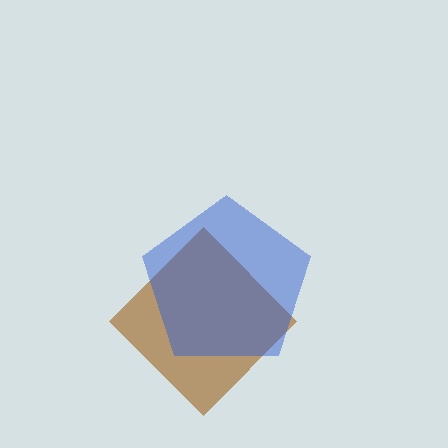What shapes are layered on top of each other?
The layered shapes are: a brown diamond, a blue pentagon.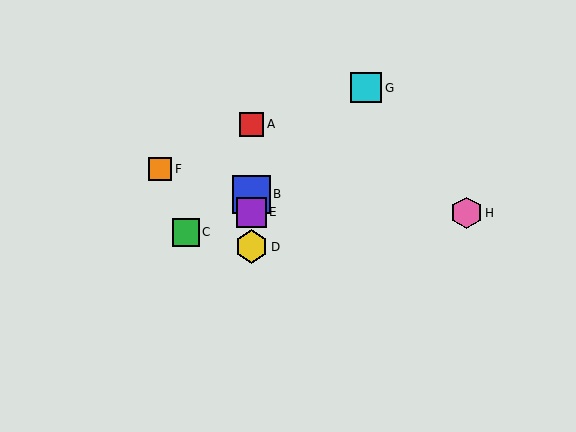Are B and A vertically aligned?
Yes, both are at x≈252.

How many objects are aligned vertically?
4 objects (A, B, D, E) are aligned vertically.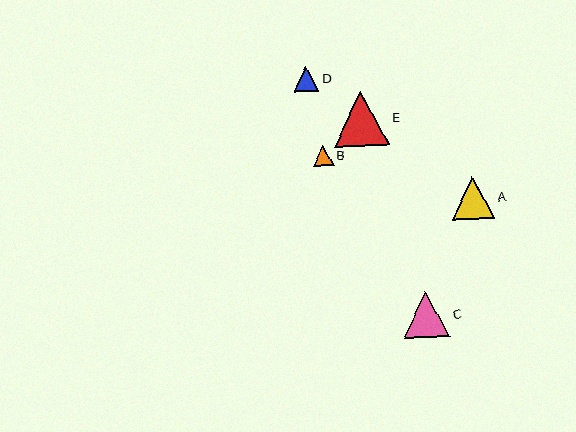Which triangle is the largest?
Triangle E is the largest with a size of approximately 55 pixels.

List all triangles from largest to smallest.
From largest to smallest: E, C, A, D, B.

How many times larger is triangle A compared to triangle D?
Triangle A is approximately 1.7 times the size of triangle D.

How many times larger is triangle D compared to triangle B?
Triangle D is approximately 1.2 times the size of triangle B.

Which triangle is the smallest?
Triangle B is the smallest with a size of approximately 20 pixels.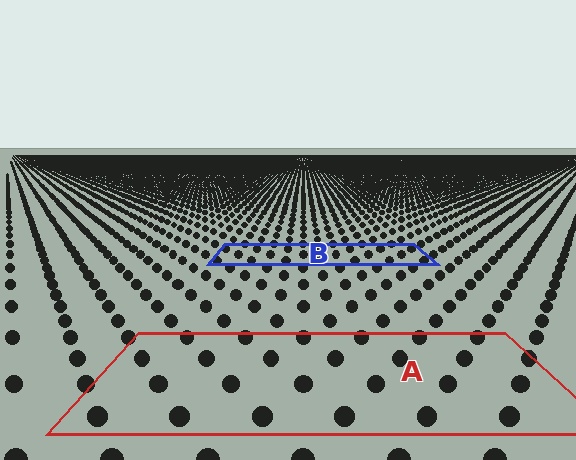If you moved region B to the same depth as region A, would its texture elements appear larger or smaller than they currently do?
They would appear larger. At a closer depth, the same texture elements are projected at a bigger on-screen size.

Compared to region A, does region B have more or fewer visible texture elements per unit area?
Region B has more texture elements per unit area — they are packed more densely because it is farther away.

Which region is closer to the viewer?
Region A is closer. The texture elements there are larger and more spread out.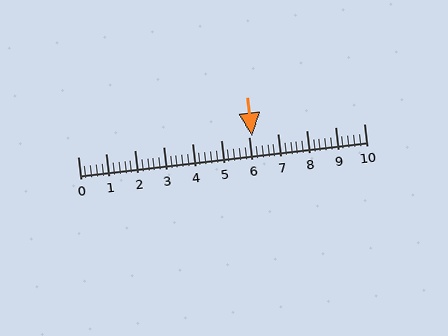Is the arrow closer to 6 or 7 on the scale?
The arrow is closer to 6.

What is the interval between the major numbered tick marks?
The major tick marks are spaced 1 units apart.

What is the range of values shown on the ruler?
The ruler shows values from 0 to 10.